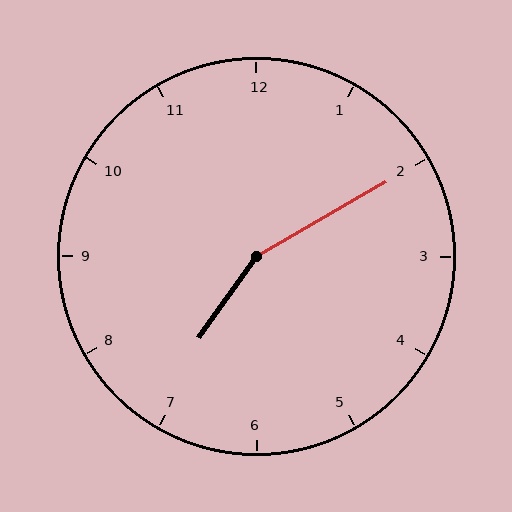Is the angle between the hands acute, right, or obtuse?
It is obtuse.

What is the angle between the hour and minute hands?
Approximately 155 degrees.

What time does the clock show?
7:10.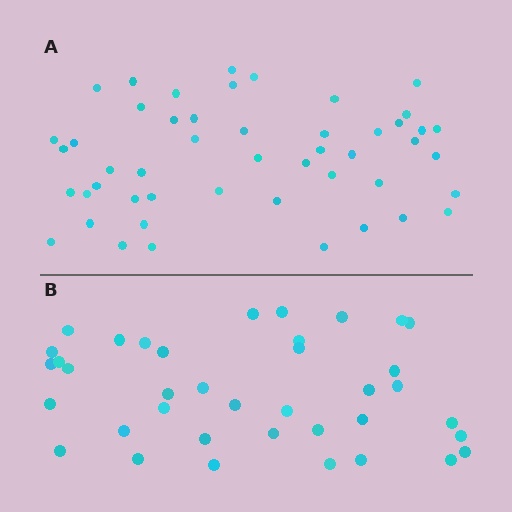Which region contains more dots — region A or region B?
Region A (the top region) has more dots.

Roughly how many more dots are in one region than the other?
Region A has roughly 12 or so more dots than region B.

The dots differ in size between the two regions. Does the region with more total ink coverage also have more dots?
No. Region B has more total ink coverage because its dots are larger, but region A actually contains more individual dots. Total area can be misleading — the number of items is what matters here.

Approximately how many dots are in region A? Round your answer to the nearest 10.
About 50 dots. (The exact count is 49, which rounds to 50.)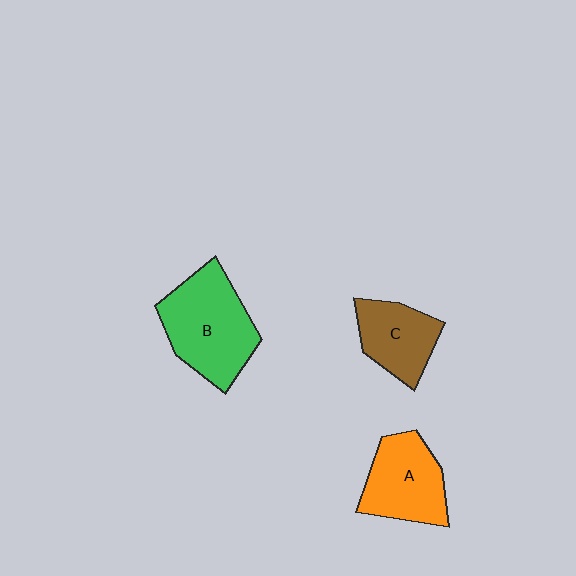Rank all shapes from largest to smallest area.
From largest to smallest: B (green), A (orange), C (brown).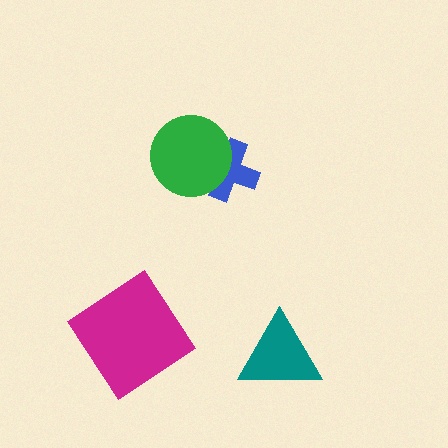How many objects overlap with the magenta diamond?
0 objects overlap with the magenta diamond.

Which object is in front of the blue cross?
The green circle is in front of the blue cross.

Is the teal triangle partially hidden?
No, no other shape covers it.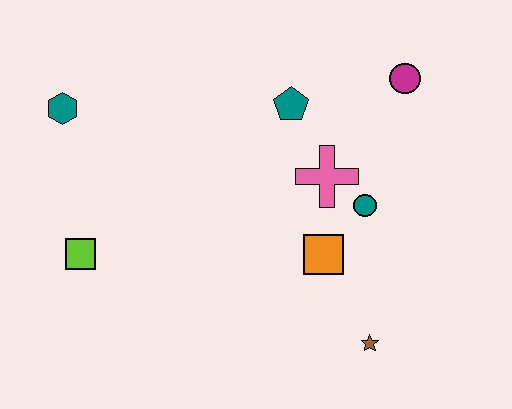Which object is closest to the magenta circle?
The teal pentagon is closest to the magenta circle.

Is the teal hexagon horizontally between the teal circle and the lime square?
No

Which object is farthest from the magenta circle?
The lime square is farthest from the magenta circle.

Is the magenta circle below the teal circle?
No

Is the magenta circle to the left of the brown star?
No